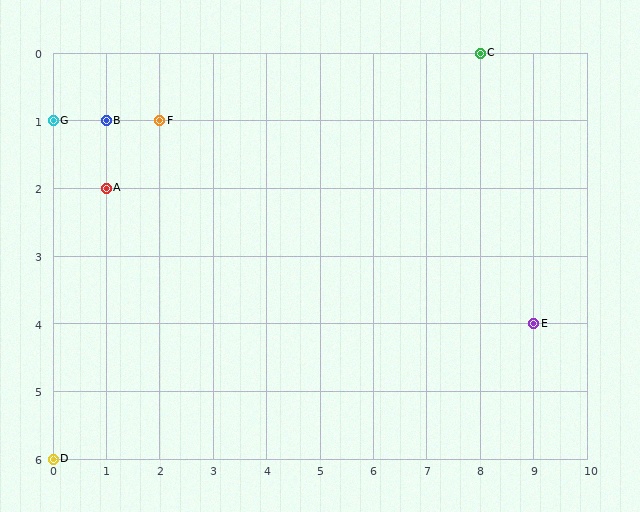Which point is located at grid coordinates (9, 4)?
Point E is at (9, 4).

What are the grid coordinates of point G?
Point G is at grid coordinates (0, 1).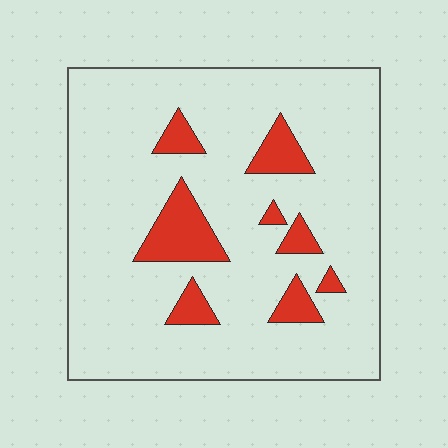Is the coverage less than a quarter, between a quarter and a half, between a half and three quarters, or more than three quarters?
Less than a quarter.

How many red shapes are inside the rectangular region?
8.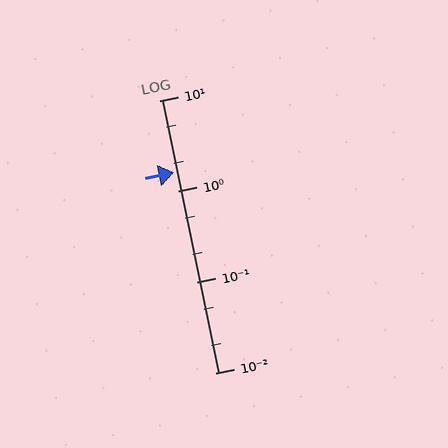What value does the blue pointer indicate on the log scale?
The pointer indicates approximately 1.6.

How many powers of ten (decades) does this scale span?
The scale spans 3 decades, from 0.01 to 10.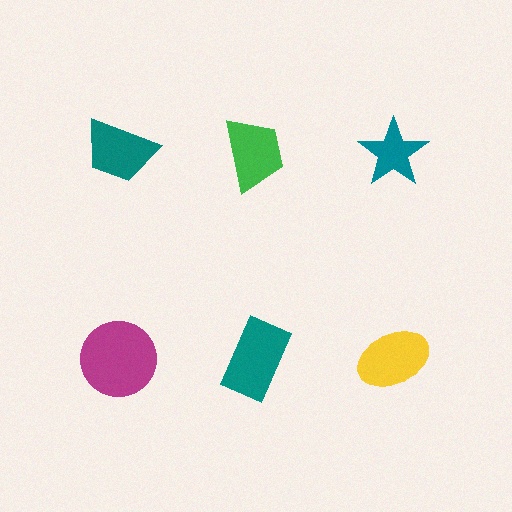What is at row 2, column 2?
A teal rectangle.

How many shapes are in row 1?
3 shapes.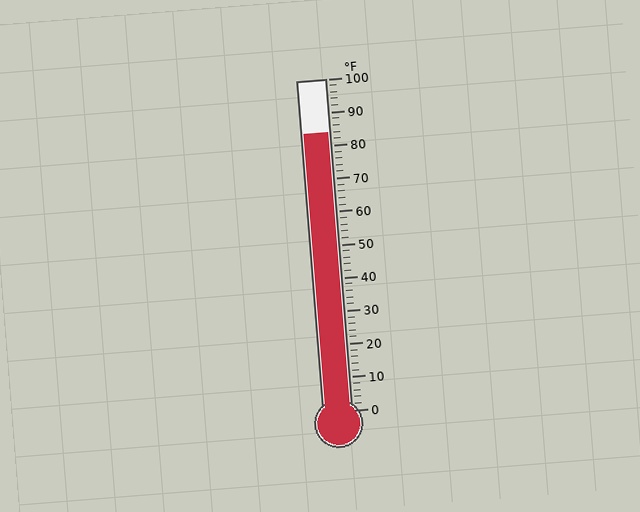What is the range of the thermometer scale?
The thermometer scale ranges from 0°F to 100°F.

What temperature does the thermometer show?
The thermometer shows approximately 84°F.